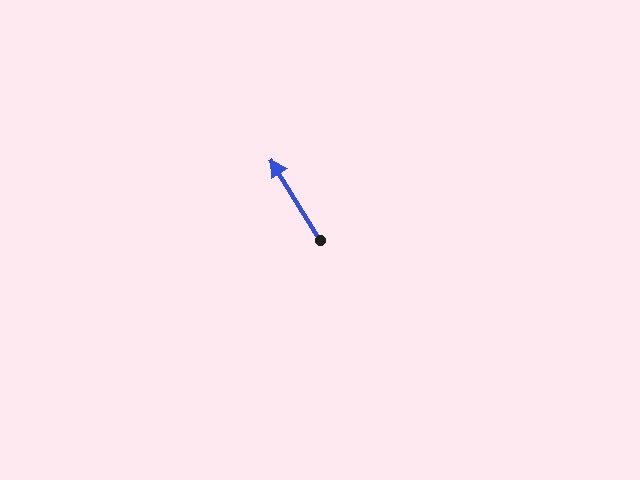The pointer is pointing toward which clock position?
Roughly 11 o'clock.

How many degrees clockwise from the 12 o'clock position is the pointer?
Approximately 329 degrees.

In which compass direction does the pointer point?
Northwest.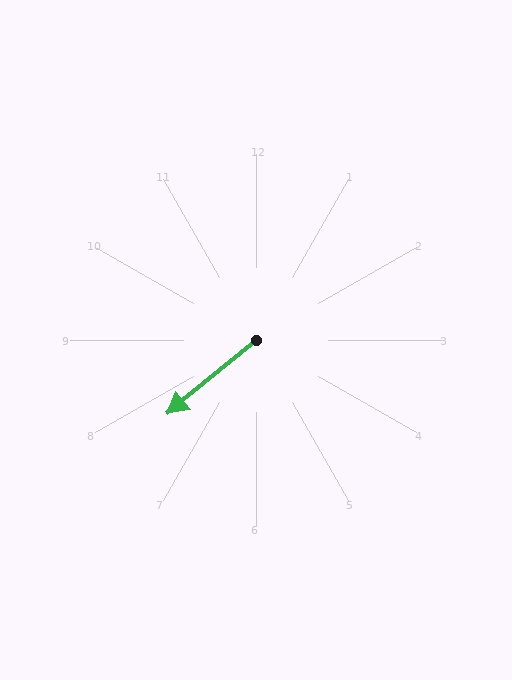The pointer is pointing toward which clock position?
Roughly 8 o'clock.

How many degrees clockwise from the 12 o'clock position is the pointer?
Approximately 230 degrees.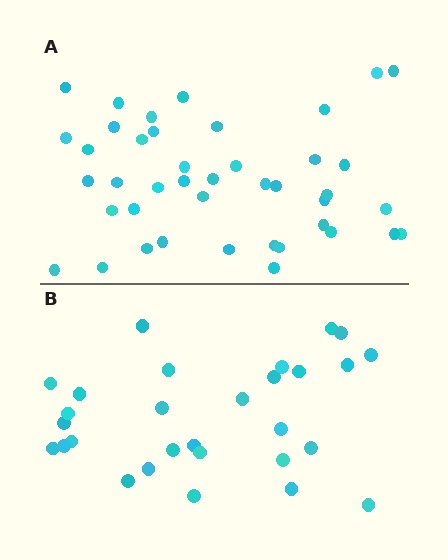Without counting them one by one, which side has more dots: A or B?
Region A (the top region) has more dots.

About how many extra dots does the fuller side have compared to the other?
Region A has approximately 15 more dots than region B.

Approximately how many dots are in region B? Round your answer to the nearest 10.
About 30 dots. (The exact count is 29, which rounds to 30.)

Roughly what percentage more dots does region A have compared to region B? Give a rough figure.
About 45% more.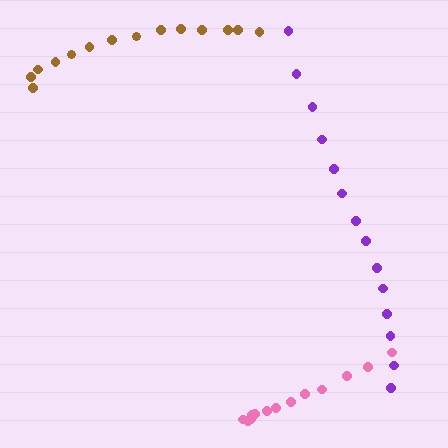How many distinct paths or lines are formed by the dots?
There are 3 distinct paths.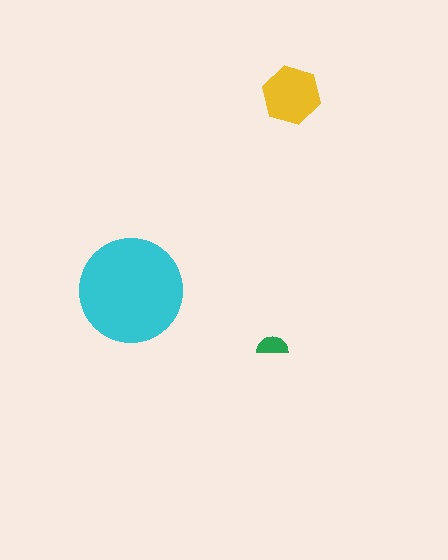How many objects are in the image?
There are 3 objects in the image.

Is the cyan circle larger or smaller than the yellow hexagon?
Larger.